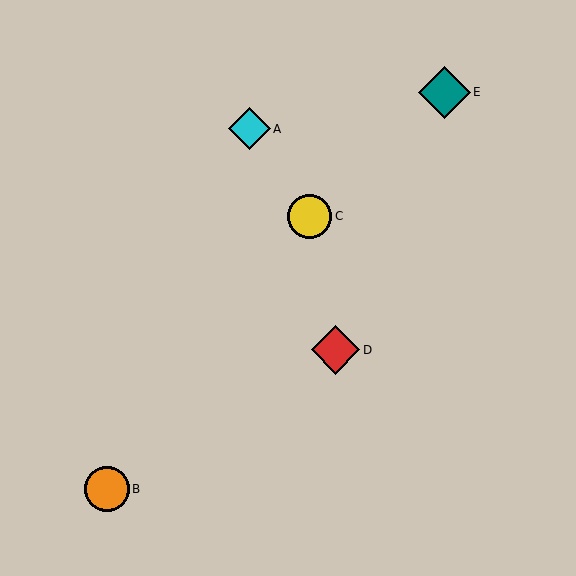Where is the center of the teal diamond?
The center of the teal diamond is at (444, 92).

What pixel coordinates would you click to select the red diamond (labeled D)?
Click at (336, 350) to select the red diamond D.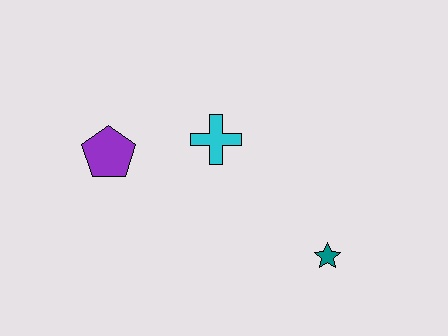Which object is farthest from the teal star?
The purple pentagon is farthest from the teal star.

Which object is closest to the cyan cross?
The purple pentagon is closest to the cyan cross.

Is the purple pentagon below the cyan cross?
Yes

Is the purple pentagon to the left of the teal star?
Yes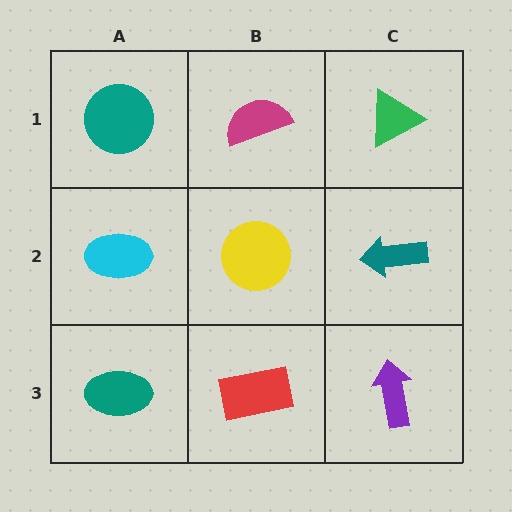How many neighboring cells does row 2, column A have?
3.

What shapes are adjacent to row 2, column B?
A magenta semicircle (row 1, column B), a red rectangle (row 3, column B), a cyan ellipse (row 2, column A), a teal arrow (row 2, column C).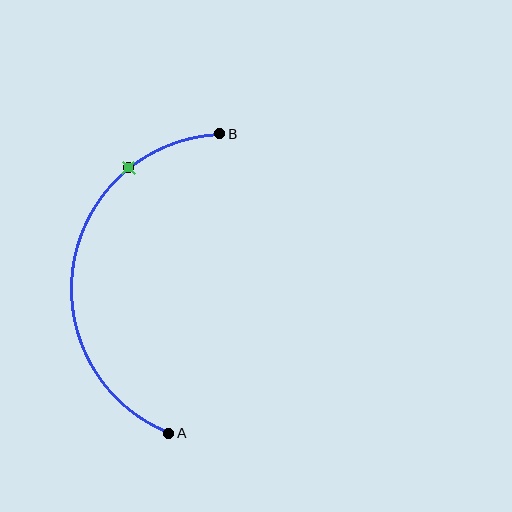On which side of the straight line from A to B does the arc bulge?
The arc bulges to the left of the straight line connecting A and B.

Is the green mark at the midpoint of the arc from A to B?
No. The green mark lies on the arc but is closer to endpoint B. The arc midpoint would be at the point on the curve equidistant along the arc from both A and B.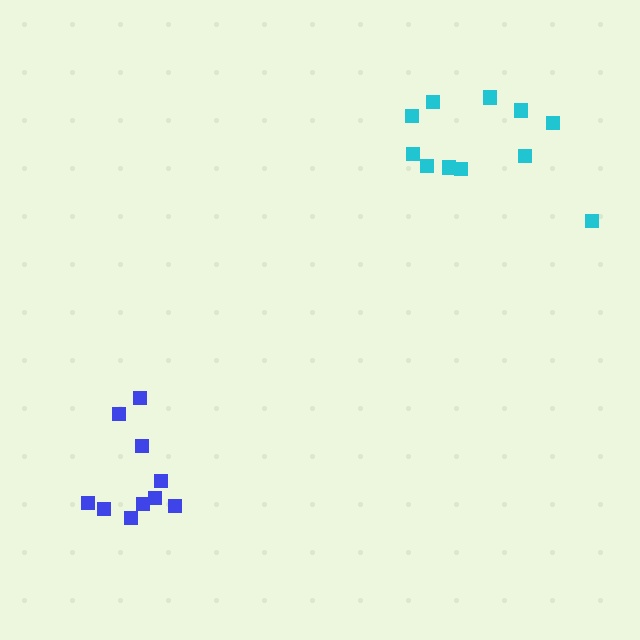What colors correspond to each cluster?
The clusters are colored: cyan, blue.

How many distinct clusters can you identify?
There are 2 distinct clusters.